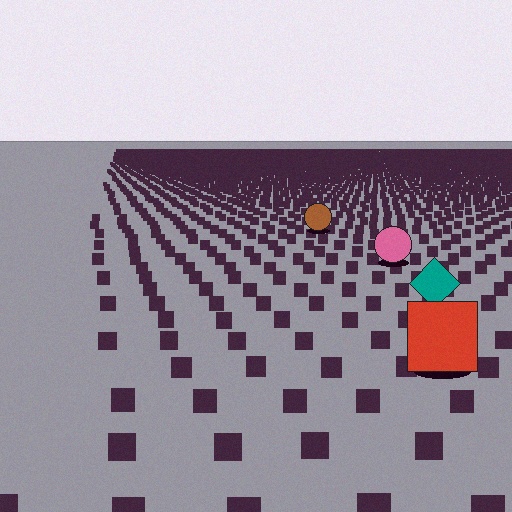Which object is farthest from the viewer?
The brown circle is farthest from the viewer. It appears smaller and the ground texture around it is denser.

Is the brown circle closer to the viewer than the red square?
No. The red square is closer — you can tell from the texture gradient: the ground texture is coarser near it.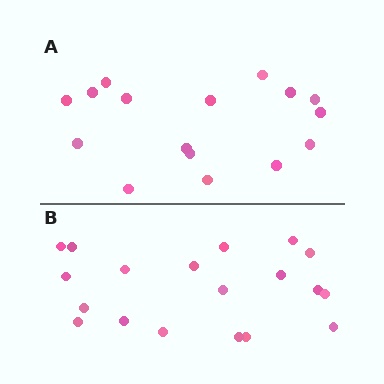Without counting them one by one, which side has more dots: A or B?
Region B (the bottom region) has more dots.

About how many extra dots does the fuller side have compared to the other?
Region B has just a few more — roughly 2 or 3 more dots than region A.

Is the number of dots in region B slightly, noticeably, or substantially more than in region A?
Region B has only slightly more — the two regions are fairly close. The ratio is roughly 1.2 to 1.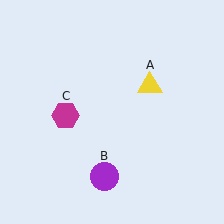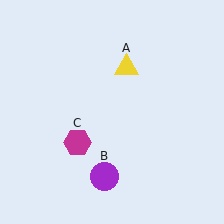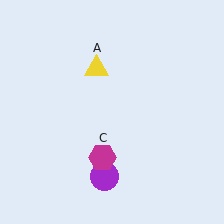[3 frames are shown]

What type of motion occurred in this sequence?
The yellow triangle (object A), magenta hexagon (object C) rotated counterclockwise around the center of the scene.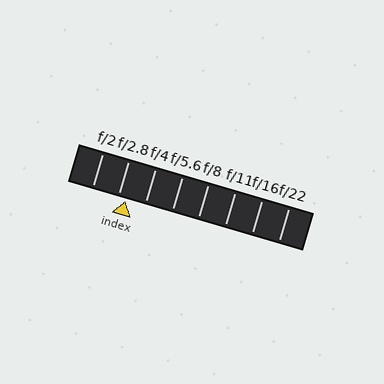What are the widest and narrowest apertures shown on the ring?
The widest aperture shown is f/2 and the narrowest is f/22.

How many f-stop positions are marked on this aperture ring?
There are 8 f-stop positions marked.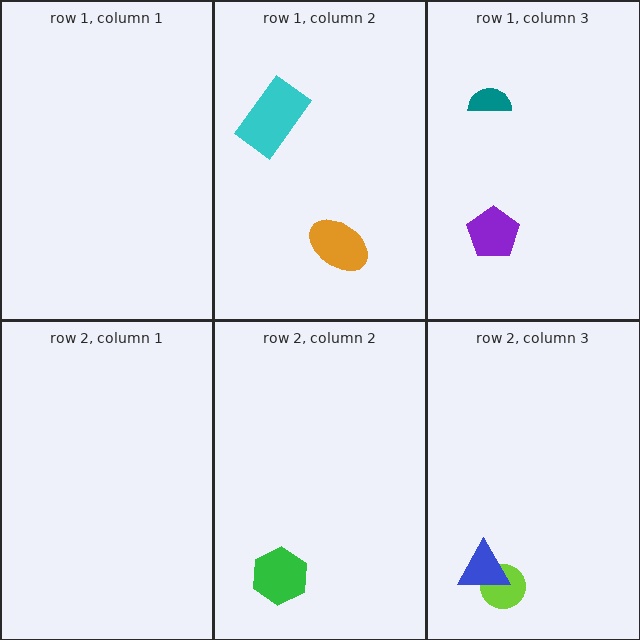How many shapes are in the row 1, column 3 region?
2.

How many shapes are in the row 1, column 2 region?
2.